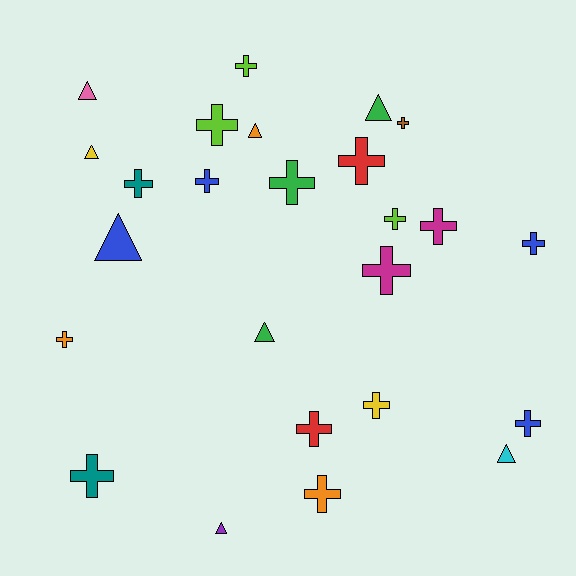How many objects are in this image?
There are 25 objects.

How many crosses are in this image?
There are 17 crosses.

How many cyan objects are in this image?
There is 1 cyan object.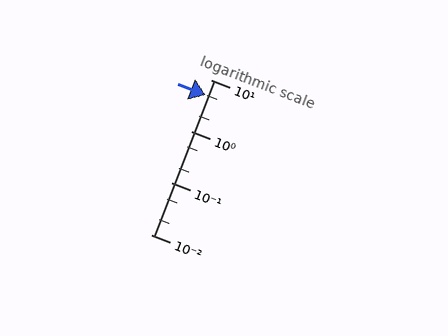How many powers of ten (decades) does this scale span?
The scale spans 3 decades, from 0.01 to 10.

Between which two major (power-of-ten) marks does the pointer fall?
The pointer is between 1 and 10.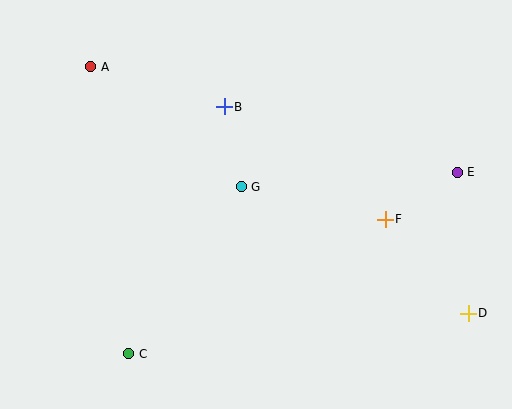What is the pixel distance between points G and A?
The distance between G and A is 192 pixels.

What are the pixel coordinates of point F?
Point F is at (385, 220).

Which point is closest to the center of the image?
Point G at (241, 187) is closest to the center.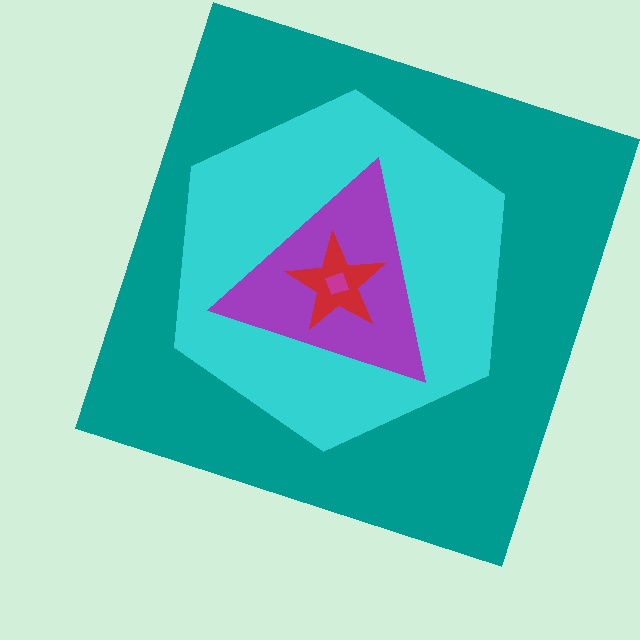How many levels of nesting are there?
5.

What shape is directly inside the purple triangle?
The red star.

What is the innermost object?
The magenta diamond.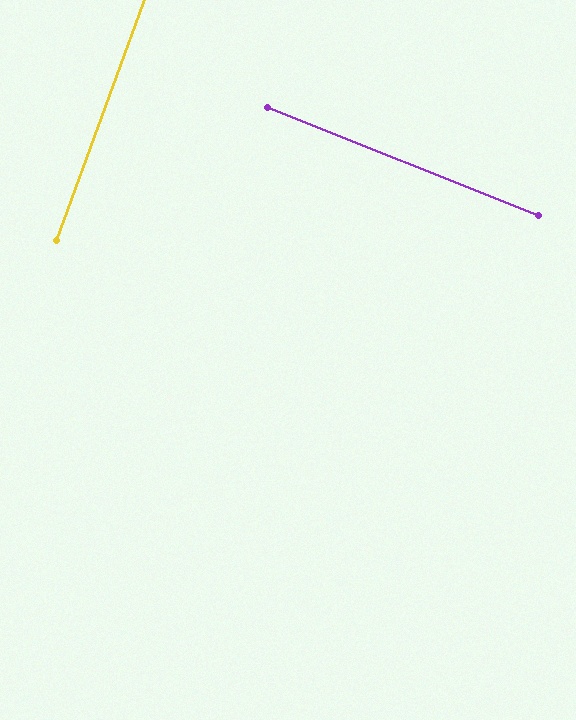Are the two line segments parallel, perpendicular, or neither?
Perpendicular — they meet at approximately 88°.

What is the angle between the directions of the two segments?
Approximately 88 degrees.